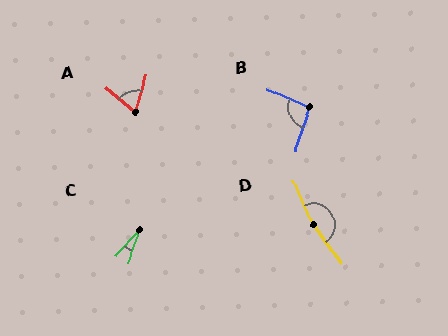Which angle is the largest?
D, at approximately 167 degrees.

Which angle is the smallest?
C, at approximately 22 degrees.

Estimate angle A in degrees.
Approximately 68 degrees.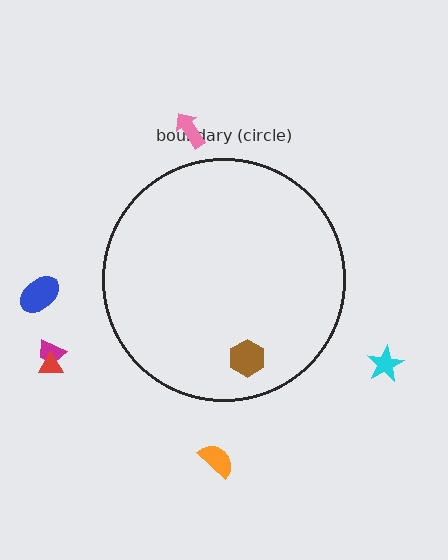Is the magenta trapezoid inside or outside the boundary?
Outside.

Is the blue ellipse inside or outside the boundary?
Outside.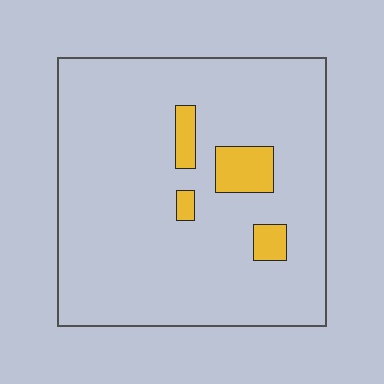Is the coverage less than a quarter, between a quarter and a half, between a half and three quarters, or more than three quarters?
Less than a quarter.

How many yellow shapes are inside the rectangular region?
4.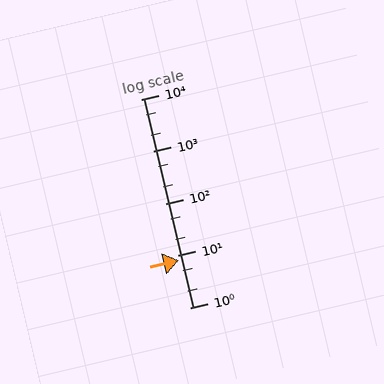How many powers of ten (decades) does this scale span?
The scale spans 4 decades, from 1 to 10000.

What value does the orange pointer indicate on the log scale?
The pointer indicates approximately 8.1.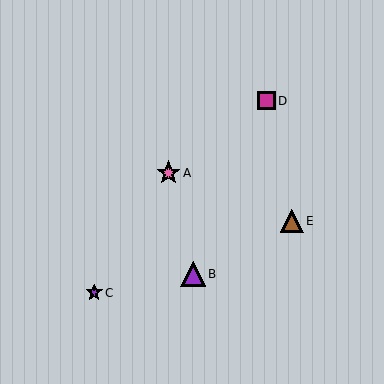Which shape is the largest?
The purple triangle (labeled B) is the largest.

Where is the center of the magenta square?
The center of the magenta square is at (266, 101).